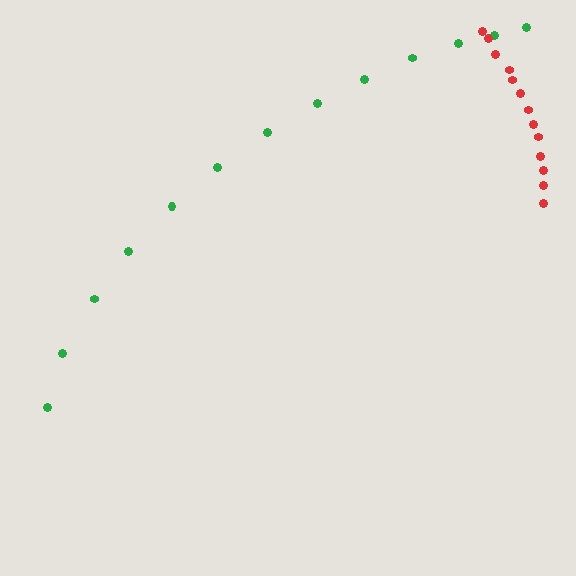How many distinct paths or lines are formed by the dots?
There are 2 distinct paths.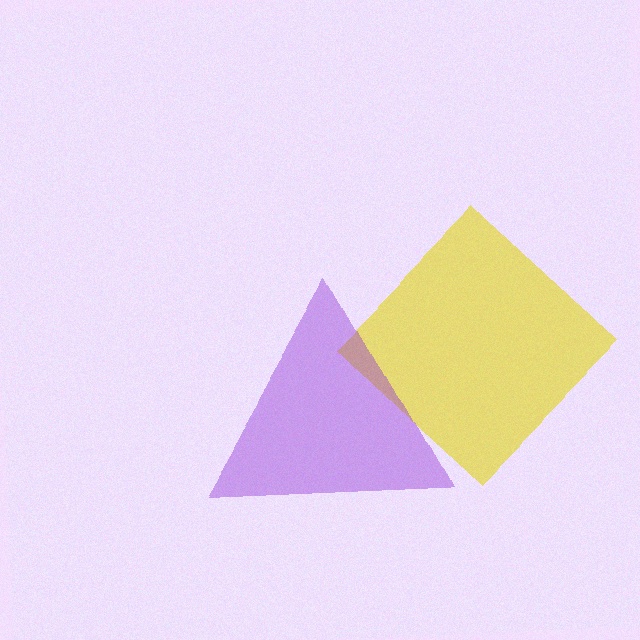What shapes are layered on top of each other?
The layered shapes are: a yellow diamond, a purple triangle.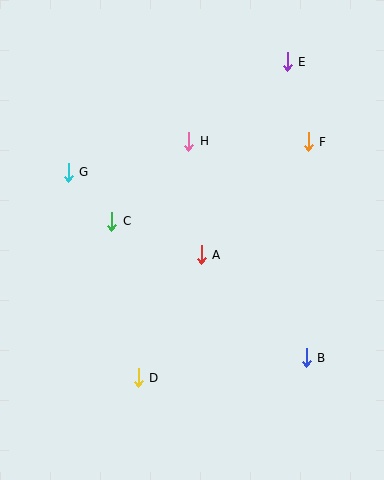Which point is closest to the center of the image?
Point A at (201, 255) is closest to the center.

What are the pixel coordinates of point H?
Point H is at (189, 141).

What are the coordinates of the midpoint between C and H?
The midpoint between C and H is at (150, 181).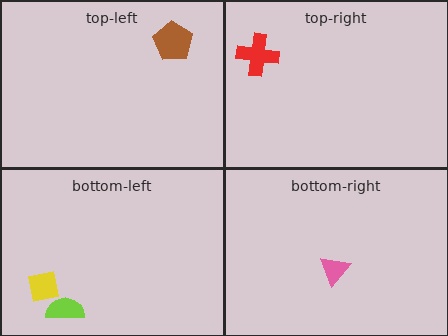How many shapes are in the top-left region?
1.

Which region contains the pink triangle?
The bottom-right region.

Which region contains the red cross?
The top-right region.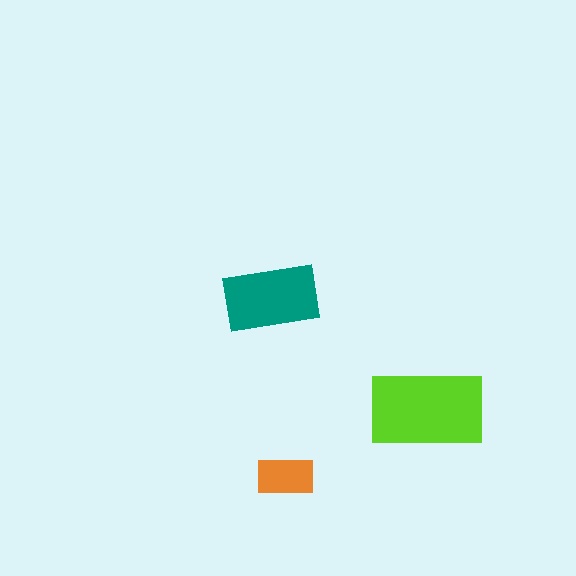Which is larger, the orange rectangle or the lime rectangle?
The lime one.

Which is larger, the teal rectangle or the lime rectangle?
The lime one.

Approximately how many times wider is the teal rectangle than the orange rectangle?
About 1.5 times wider.